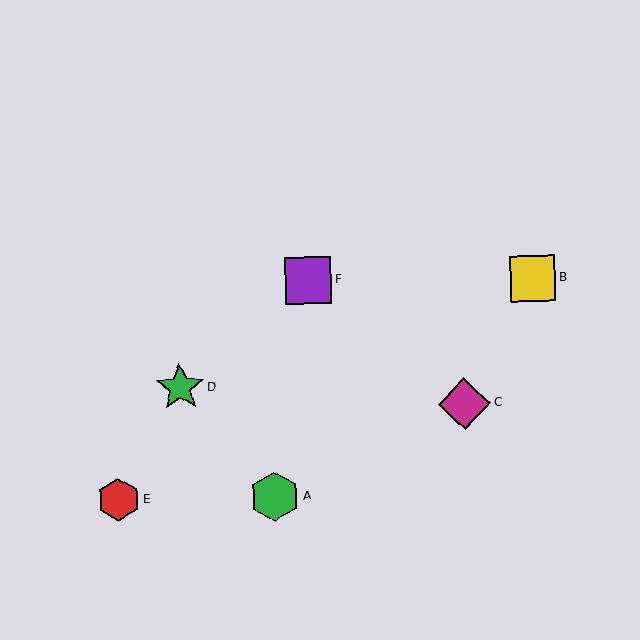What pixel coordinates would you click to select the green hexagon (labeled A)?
Click at (275, 496) to select the green hexagon A.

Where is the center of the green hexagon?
The center of the green hexagon is at (275, 496).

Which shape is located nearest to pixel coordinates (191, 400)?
The green star (labeled D) at (180, 387) is nearest to that location.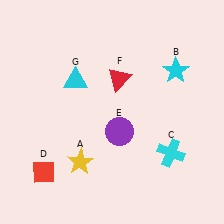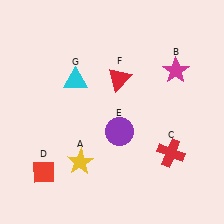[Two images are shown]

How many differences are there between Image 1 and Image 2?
There are 2 differences between the two images.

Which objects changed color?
B changed from cyan to magenta. C changed from cyan to red.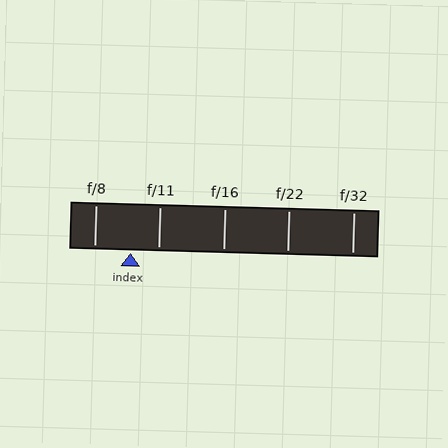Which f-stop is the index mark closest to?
The index mark is closest to f/11.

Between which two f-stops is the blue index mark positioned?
The index mark is between f/8 and f/11.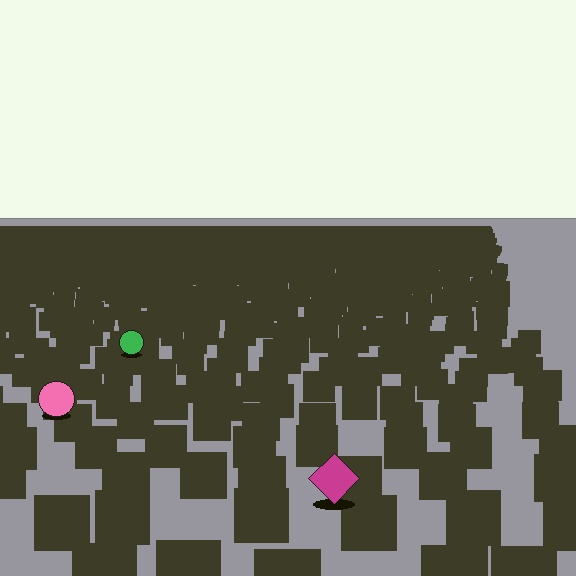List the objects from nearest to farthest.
From nearest to farthest: the magenta diamond, the pink circle, the green circle.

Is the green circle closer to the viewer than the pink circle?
No. The pink circle is closer — you can tell from the texture gradient: the ground texture is coarser near it.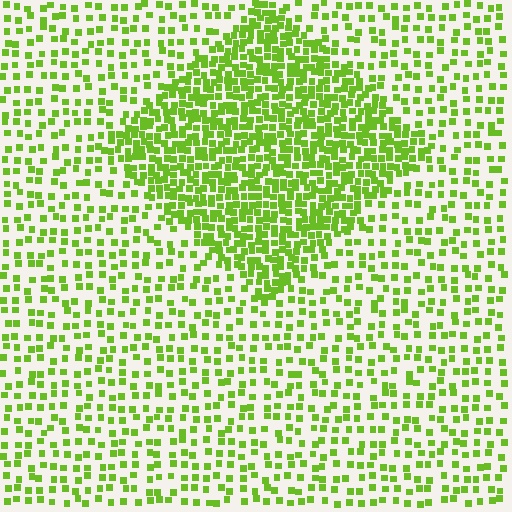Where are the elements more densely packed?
The elements are more densely packed inside the diamond boundary.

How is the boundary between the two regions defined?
The boundary is defined by a change in element density (approximately 2.3x ratio). All elements are the same color, size, and shape.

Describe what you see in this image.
The image contains small lime elements arranged at two different densities. A diamond-shaped region is visible where the elements are more densely packed than the surrounding area.